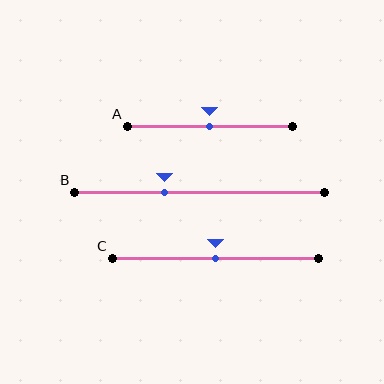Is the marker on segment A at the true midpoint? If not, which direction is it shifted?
Yes, the marker on segment A is at the true midpoint.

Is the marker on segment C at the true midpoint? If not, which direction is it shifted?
Yes, the marker on segment C is at the true midpoint.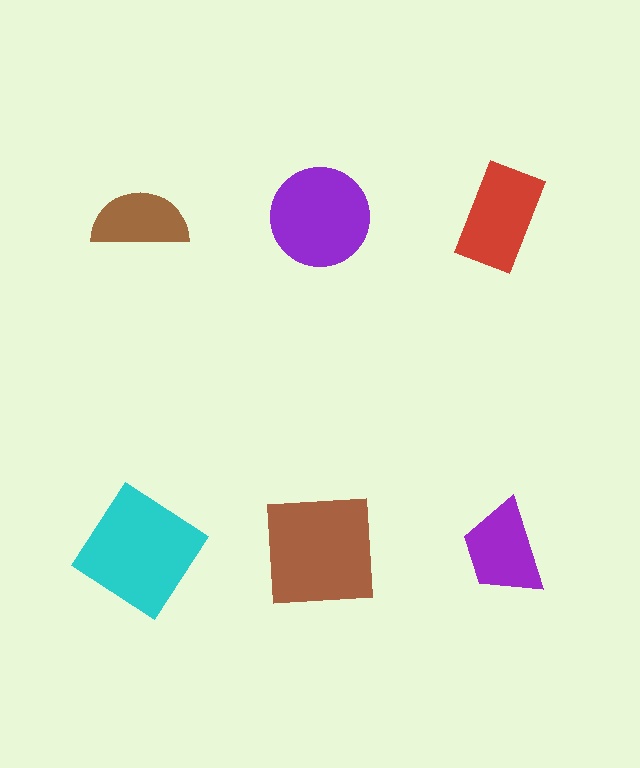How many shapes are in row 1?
3 shapes.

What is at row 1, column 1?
A brown semicircle.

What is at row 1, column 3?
A red rectangle.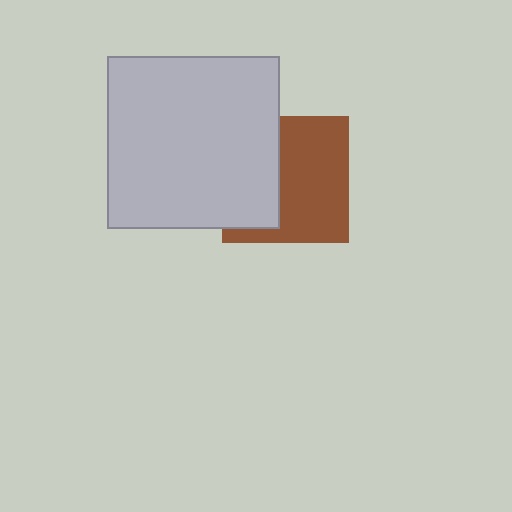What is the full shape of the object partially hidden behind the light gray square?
The partially hidden object is a brown square.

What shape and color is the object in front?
The object in front is a light gray square.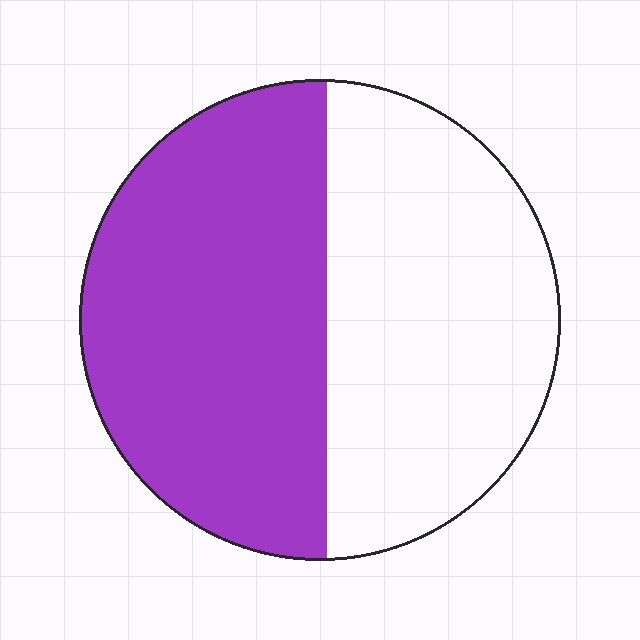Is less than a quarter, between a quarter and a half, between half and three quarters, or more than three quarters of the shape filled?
Between half and three quarters.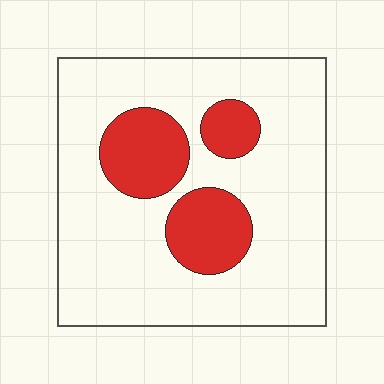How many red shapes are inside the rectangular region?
3.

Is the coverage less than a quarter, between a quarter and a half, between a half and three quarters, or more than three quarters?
Less than a quarter.